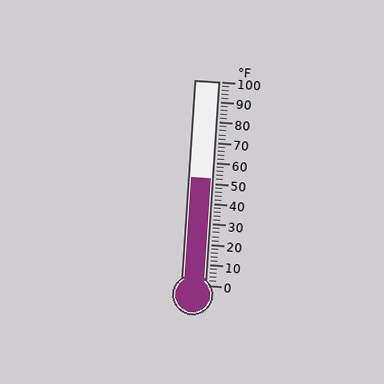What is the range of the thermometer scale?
The thermometer scale ranges from 0°F to 100°F.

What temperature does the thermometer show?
The thermometer shows approximately 52°F.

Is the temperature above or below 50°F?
The temperature is above 50°F.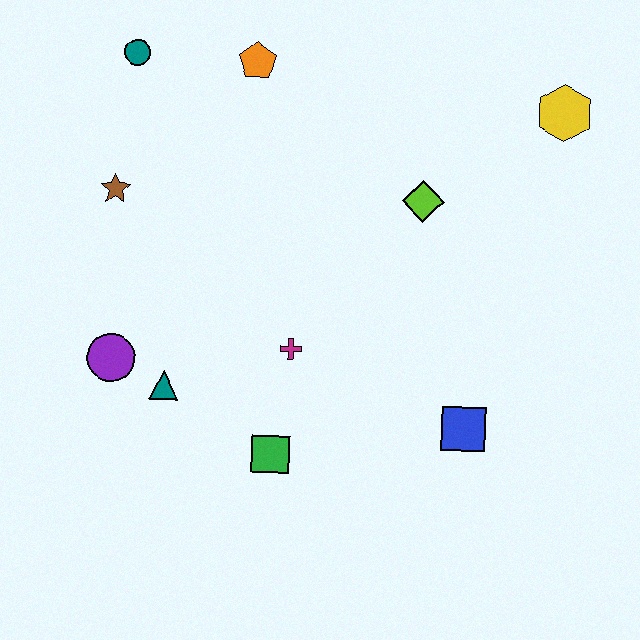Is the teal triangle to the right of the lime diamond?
No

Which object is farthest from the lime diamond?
The purple circle is farthest from the lime diamond.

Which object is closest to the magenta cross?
The green square is closest to the magenta cross.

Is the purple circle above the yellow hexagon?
No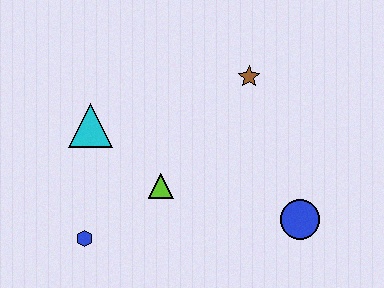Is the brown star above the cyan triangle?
Yes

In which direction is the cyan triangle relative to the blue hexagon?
The cyan triangle is above the blue hexagon.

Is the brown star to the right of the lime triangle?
Yes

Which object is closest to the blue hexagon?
The lime triangle is closest to the blue hexagon.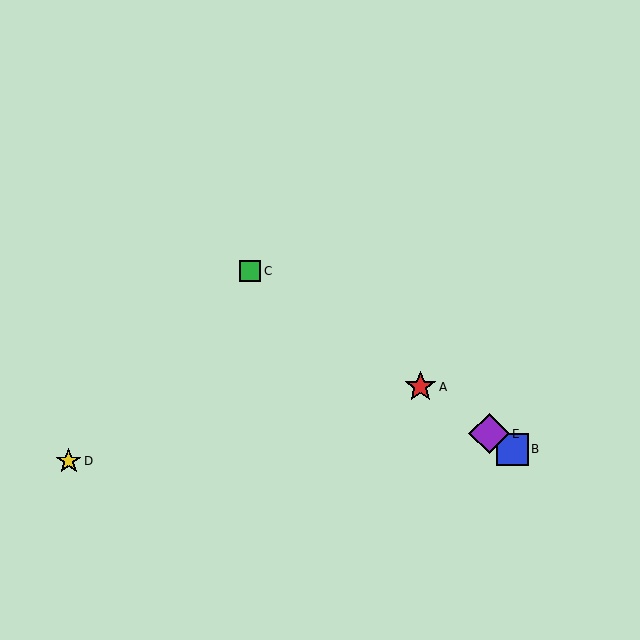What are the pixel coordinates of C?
Object C is at (250, 271).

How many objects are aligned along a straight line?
4 objects (A, B, C, E) are aligned along a straight line.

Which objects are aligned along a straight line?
Objects A, B, C, E are aligned along a straight line.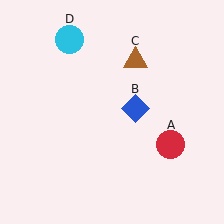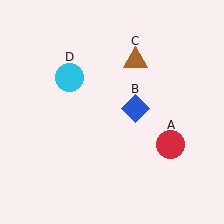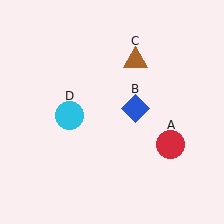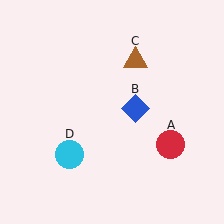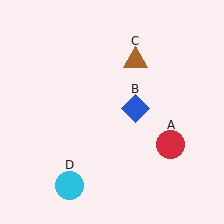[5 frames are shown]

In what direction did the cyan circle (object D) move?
The cyan circle (object D) moved down.